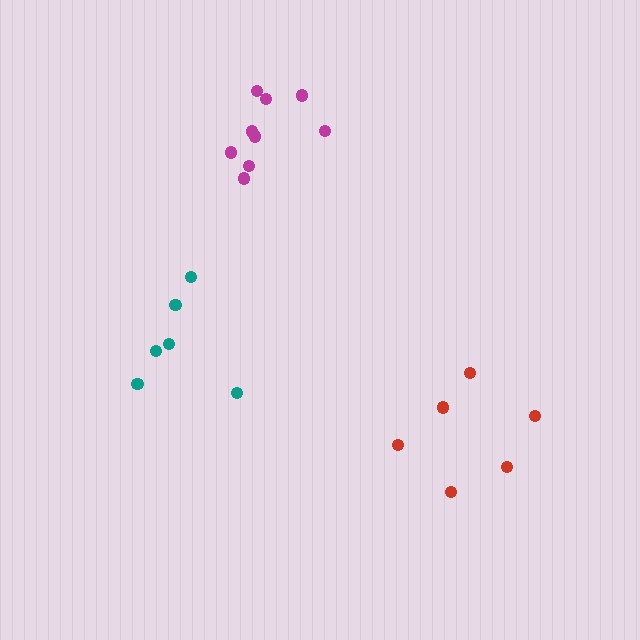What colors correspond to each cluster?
The clusters are colored: teal, magenta, red.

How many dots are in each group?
Group 1: 6 dots, Group 2: 9 dots, Group 3: 6 dots (21 total).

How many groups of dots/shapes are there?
There are 3 groups.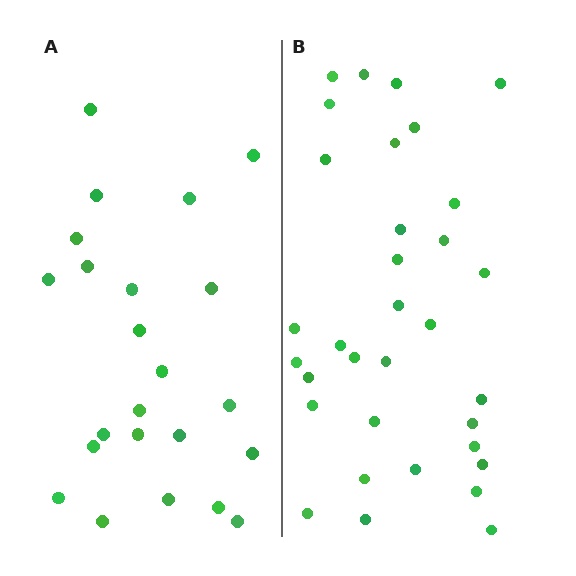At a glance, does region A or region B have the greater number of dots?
Region B (the right region) has more dots.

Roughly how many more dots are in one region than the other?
Region B has roughly 10 or so more dots than region A.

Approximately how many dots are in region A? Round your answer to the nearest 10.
About 20 dots. (The exact count is 23, which rounds to 20.)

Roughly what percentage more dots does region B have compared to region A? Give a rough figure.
About 45% more.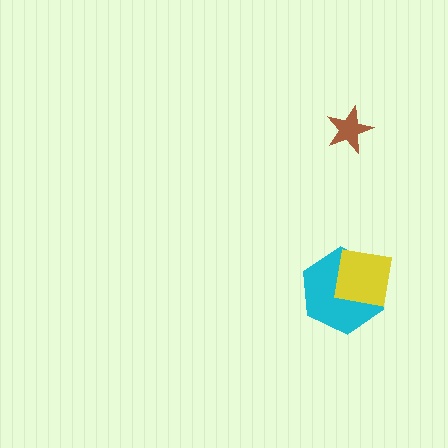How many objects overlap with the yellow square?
1 object overlaps with the yellow square.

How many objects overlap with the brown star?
0 objects overlap with the brown star.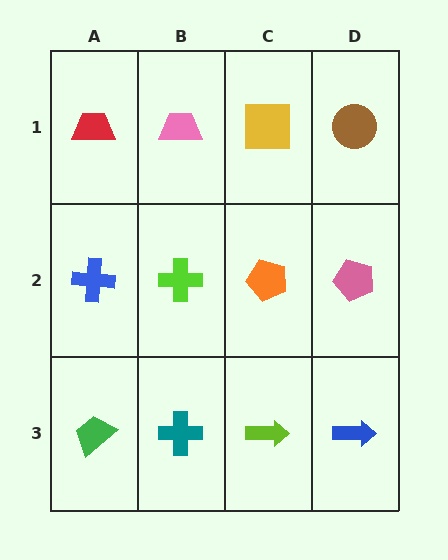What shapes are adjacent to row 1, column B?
A lime cross (row 2, column B), a red trapezoid (row 1, column A), a yellow square (row 1, column C).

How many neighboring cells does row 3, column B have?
3.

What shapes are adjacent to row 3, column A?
A blue cross (row 2, column A), a teal cross (row 3, column B).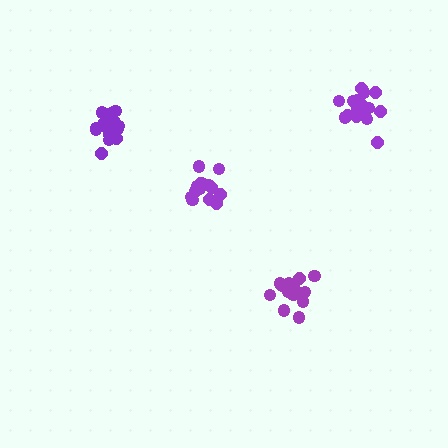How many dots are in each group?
Group 1: 14 dots, Group 2: 15 dots, Group 3: 18 dots, Group 4: 18 dots (65 total).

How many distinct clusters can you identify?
There are 4 distinct clusters.